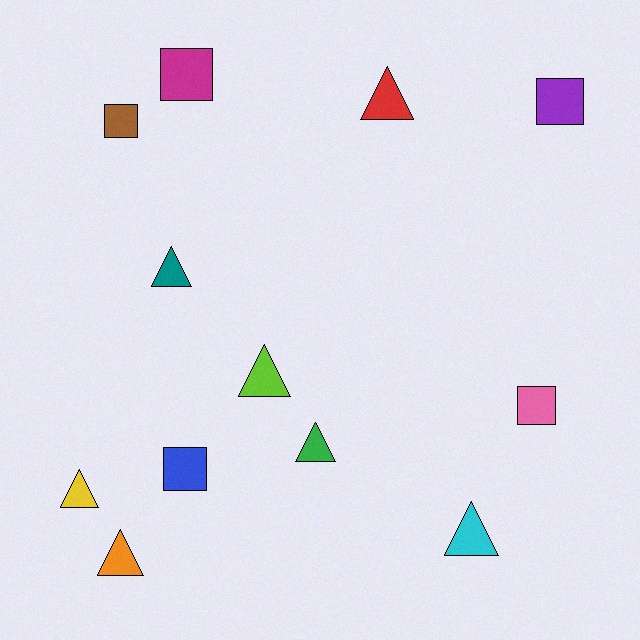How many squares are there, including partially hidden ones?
There are 5 squares.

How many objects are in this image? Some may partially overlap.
There are 12 objects.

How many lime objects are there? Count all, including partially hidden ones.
There is 1 lime object.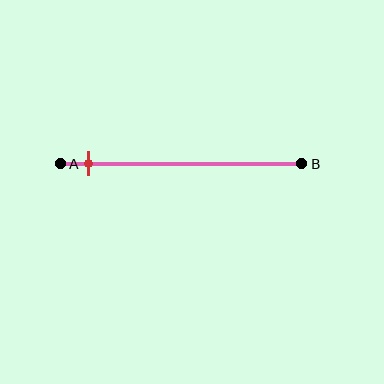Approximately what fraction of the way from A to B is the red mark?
The red mark is approximately 10% of the way from A to B.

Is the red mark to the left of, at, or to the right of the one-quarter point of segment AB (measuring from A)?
The red mark is to the left of the one-quarter point of segment AB.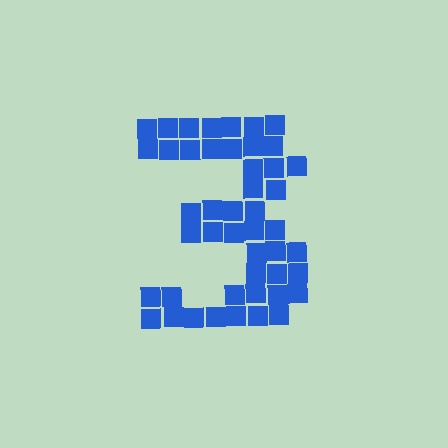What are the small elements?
The small elements are squares.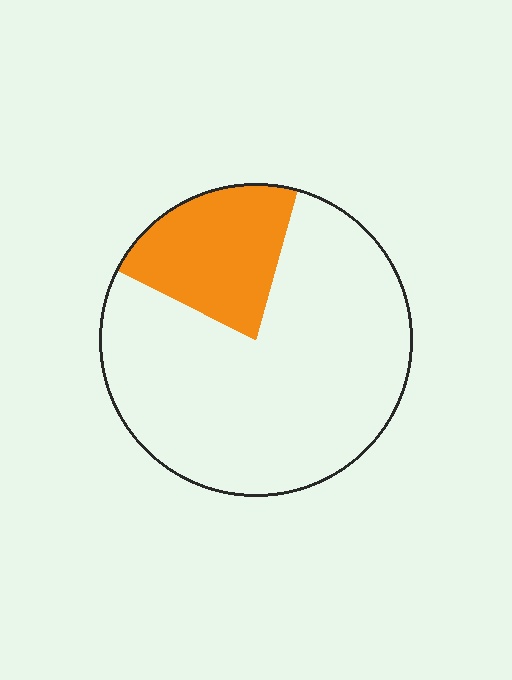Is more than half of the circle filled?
No.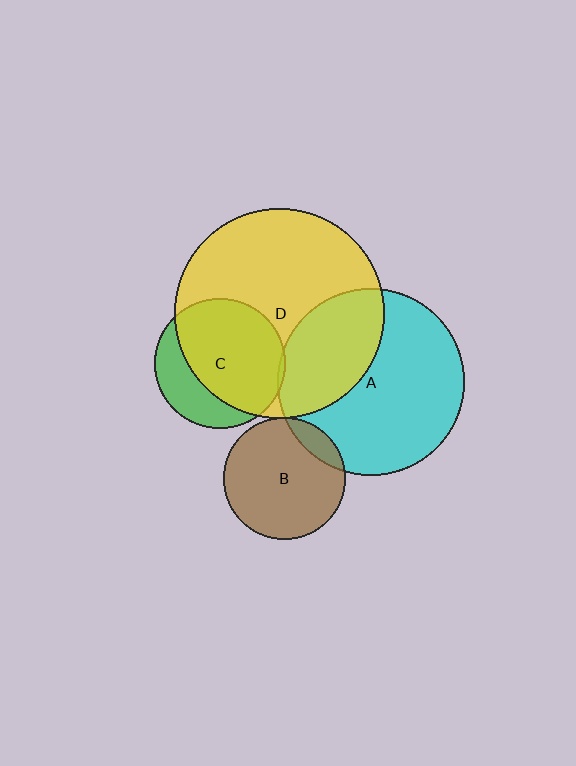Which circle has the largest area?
Circle D (yellow).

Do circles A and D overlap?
Yes.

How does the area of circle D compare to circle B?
Approximately 3.0 times.